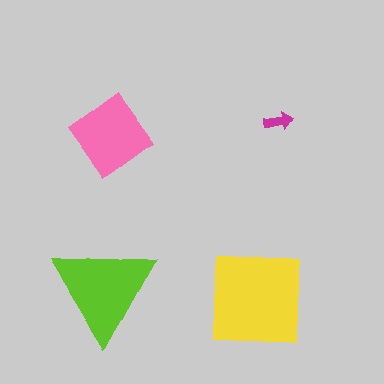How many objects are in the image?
There are 4 objects in the image.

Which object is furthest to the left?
The lime triangle is leftmost.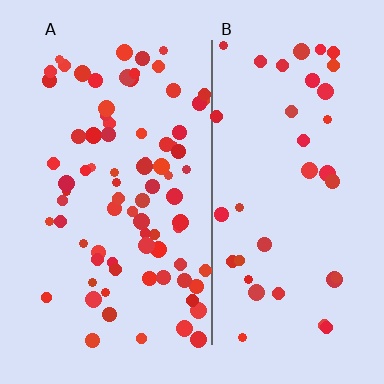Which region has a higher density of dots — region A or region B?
A (the left).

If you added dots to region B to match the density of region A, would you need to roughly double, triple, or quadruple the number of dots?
Approximately double.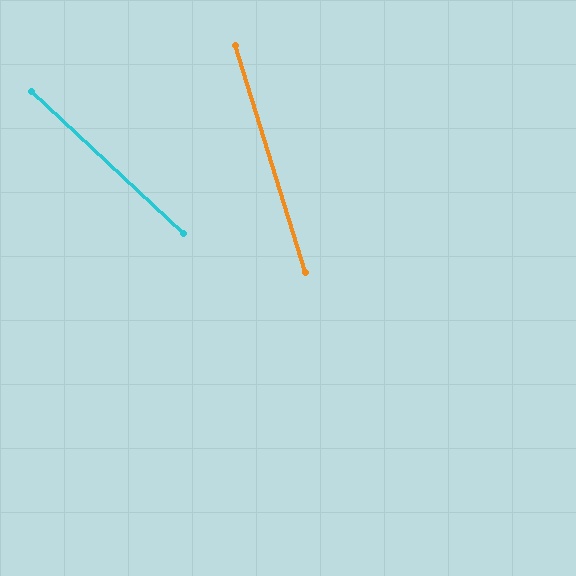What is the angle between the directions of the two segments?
Approximately 30 degrees.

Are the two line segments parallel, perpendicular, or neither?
Neither parallel nor perpendicular — they differ by about 30°.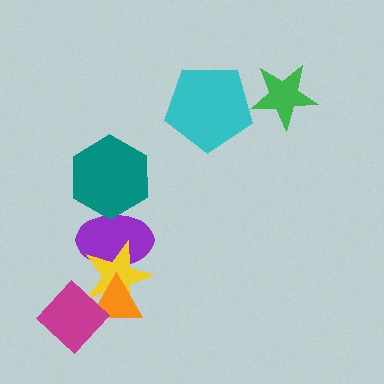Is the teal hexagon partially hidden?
No, no other shape covers it.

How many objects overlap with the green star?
0 objects overlap with the green star.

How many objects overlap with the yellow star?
2 objects overlap with the yellow star.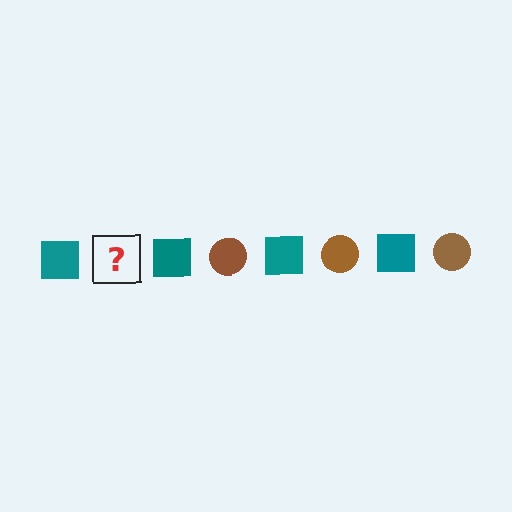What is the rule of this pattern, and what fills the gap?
The rule is that the pattern alternates between teal square and brown circle. The gap should be filled with a brown circle.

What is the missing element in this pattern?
The missing element is a brown circle.